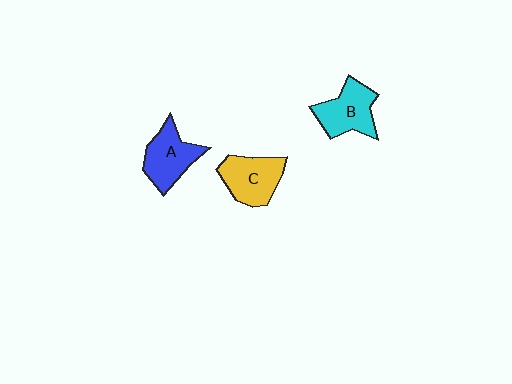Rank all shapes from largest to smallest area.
From largest to smallest: C (yellow), B (cyan), A (blue).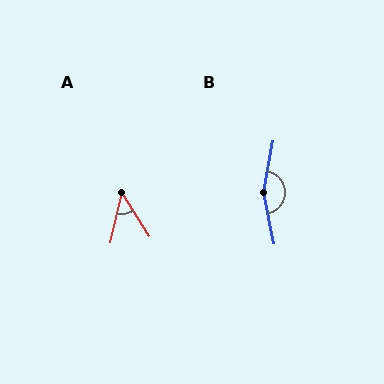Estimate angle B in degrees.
Approximately 159 degrees.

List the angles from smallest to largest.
A (45°), B (159°).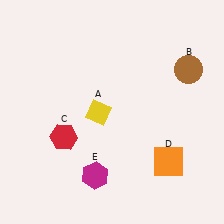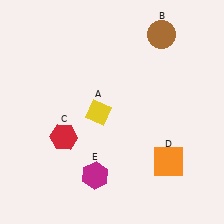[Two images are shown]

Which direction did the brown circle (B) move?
The brown circle (B) moved up.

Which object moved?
The brown circle (B) moved up.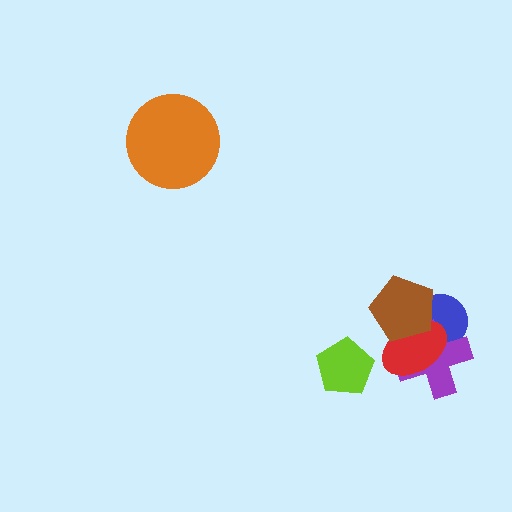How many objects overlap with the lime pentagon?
0 objects overlap with the lime pentagon.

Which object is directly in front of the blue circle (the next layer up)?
The purple cross is directly in front of the blue circle.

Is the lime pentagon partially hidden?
No, no other shape covers it.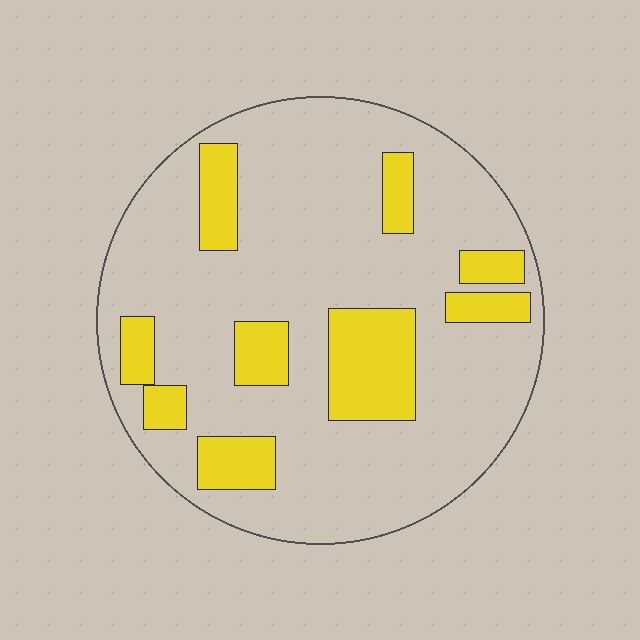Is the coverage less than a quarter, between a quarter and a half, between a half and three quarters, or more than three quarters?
Less than a quarter.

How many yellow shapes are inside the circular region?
9.